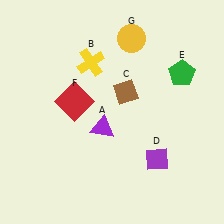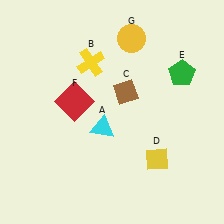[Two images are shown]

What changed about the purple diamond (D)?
In Image 1, D is purple. In Image 2, it changed to yellow.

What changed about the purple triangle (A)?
In Image 1, A is purple. In Image 2, it changed to cyan.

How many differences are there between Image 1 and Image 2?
There are 2 differences between the two images.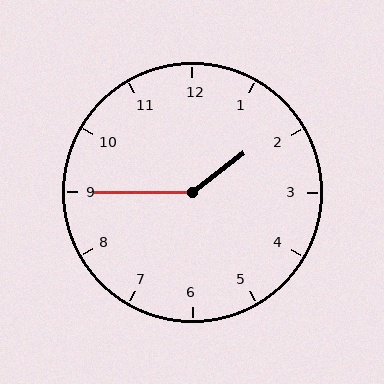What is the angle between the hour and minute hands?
Approximately 142 degrees.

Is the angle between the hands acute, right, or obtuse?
It is obtuse.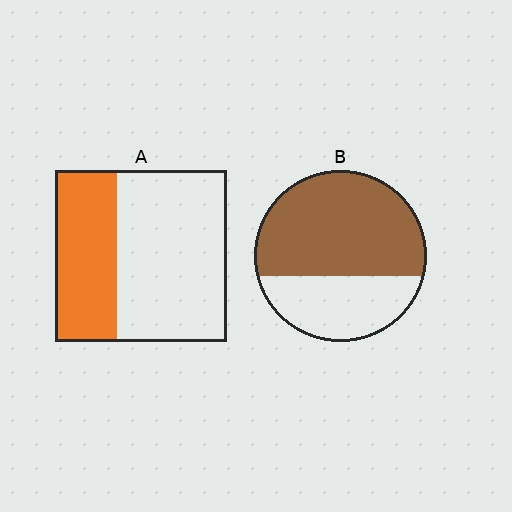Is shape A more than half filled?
No.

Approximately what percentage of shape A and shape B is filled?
A is approximately 35% and B is approximately 65%.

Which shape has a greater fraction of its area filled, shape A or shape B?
Shape B.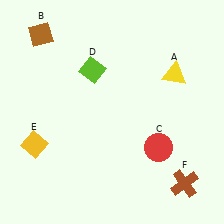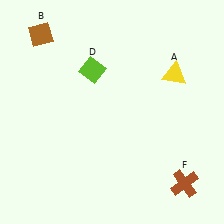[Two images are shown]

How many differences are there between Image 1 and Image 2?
There are 2 differences between the two images.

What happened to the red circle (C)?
The red circle (C) was removed in Image 2. It was in the bottom-right area of Image 1.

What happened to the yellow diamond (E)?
The yellow diamond (E) was removed in Image 2. It was in the bottom-left area of Image 1.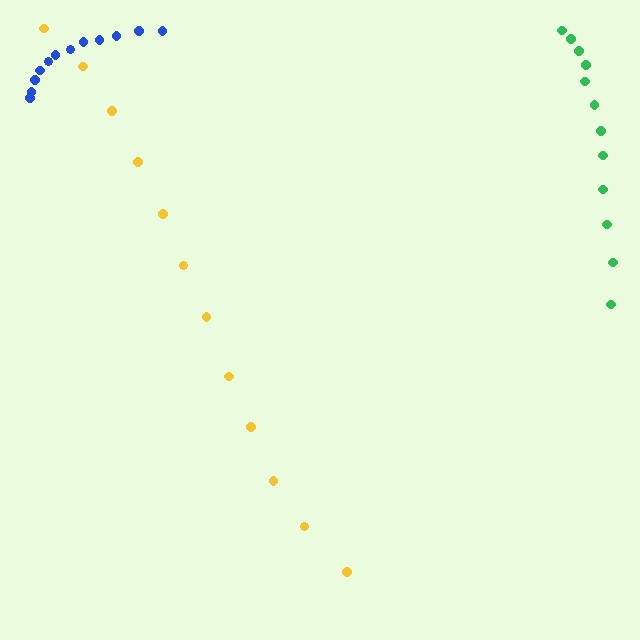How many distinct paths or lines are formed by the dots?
There are 3 distinct paths.